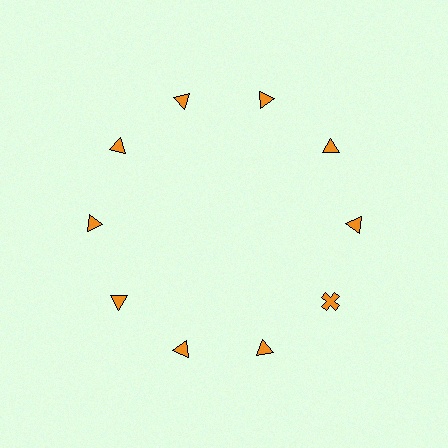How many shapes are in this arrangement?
There are 10 shapes arranged in a ring pattern.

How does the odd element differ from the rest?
It has a different shape: cross instead of triangle.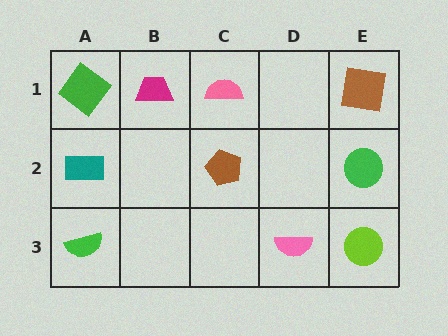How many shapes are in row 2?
3 shapes.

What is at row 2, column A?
A teal rectangle.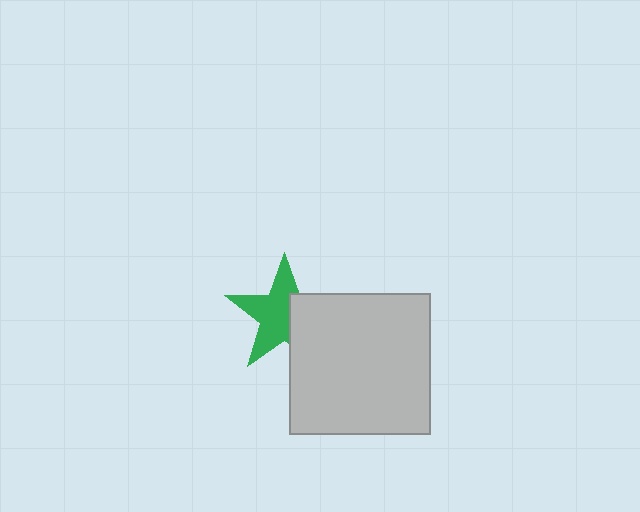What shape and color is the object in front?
The object in front is a light gray square.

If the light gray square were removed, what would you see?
You would see the complete green star.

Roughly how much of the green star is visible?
About half of it is visible (roughly 62%).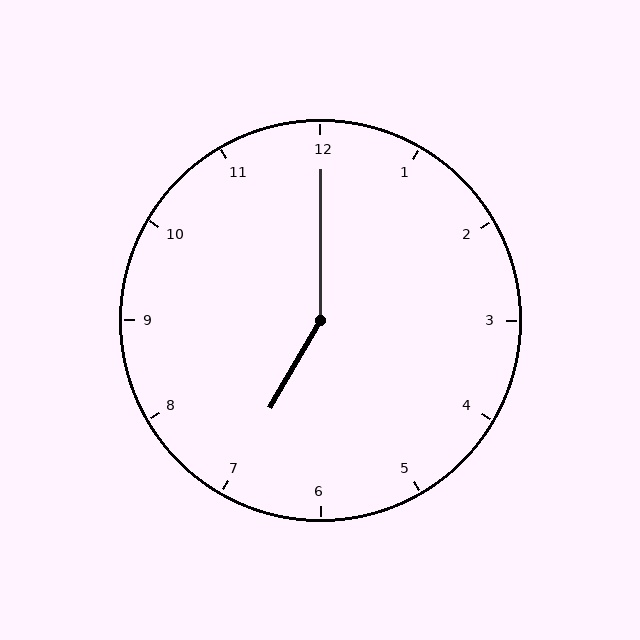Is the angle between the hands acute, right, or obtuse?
It is obtuse.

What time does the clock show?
7:00.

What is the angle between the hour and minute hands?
Approximately 150 degrees.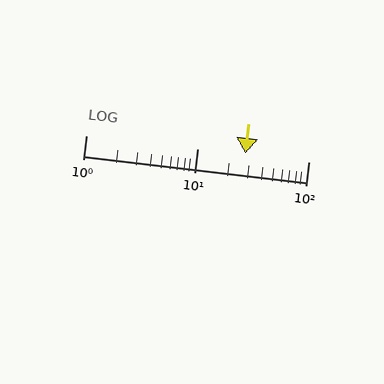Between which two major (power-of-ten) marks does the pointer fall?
The pointer is between 10 and 100.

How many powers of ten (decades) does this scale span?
The scale spans 2 decades, from 1 to 100.